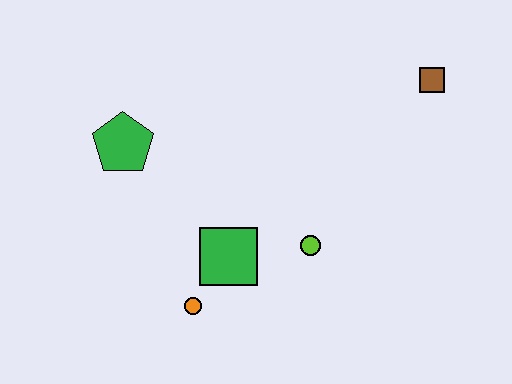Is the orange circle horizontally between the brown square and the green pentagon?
Yes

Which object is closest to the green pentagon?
The green square is closest to the green pentagon.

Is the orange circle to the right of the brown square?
No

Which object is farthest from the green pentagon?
The brown square is farthest from the green pentagon.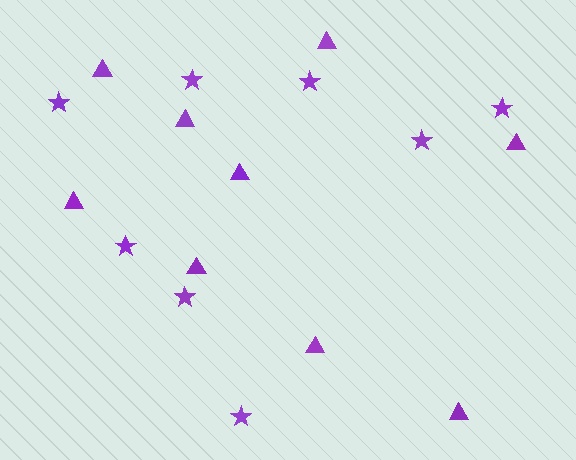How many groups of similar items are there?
There are 2 groups: one group of triangles (9) and one group of stars (8).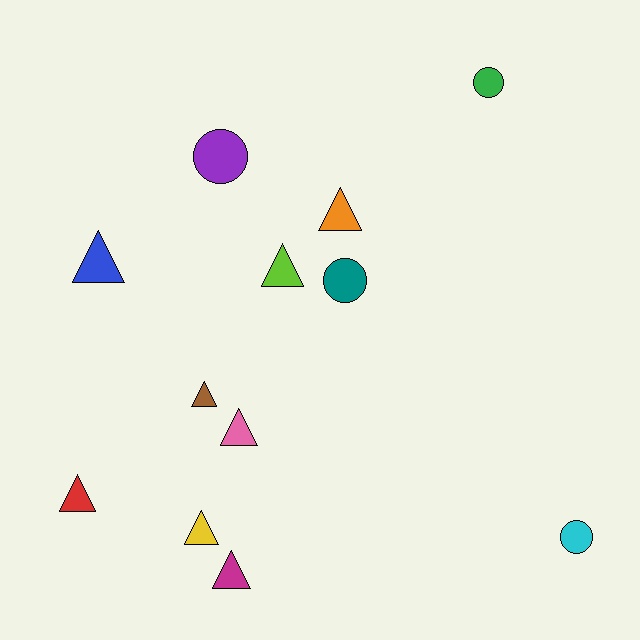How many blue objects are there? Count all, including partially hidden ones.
There is 1 blue object.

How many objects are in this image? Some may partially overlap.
There are 12 objects.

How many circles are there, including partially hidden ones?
There are 4 circles.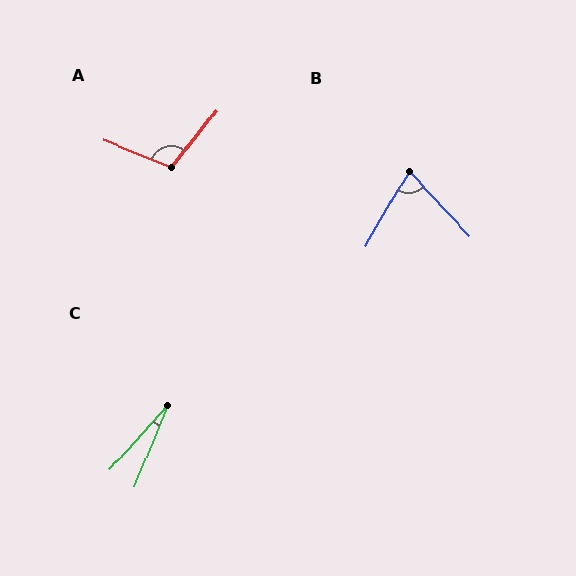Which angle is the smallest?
C, at approximately 19 degrees.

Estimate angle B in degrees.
Approximately 74 degrees.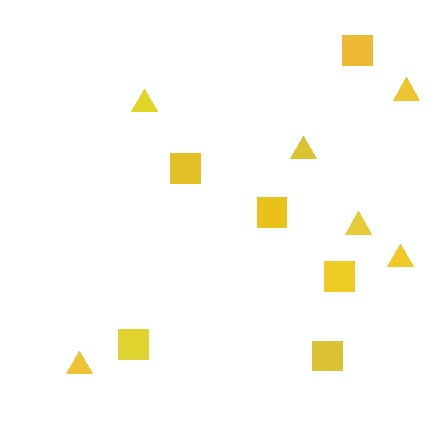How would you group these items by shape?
There are 2 groups: one group of triangles (6) and one group of squares (6).